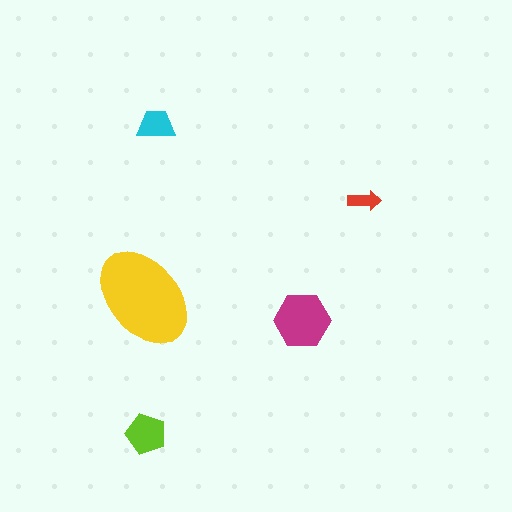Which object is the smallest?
The red arrow.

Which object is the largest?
The yellow ellipse.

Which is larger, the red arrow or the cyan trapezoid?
The cyan trapezoid.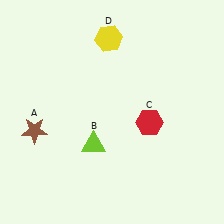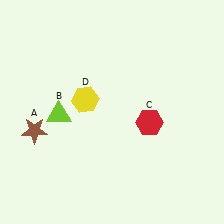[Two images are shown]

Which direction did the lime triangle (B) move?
The lime triangle (B) moved left.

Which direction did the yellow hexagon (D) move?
The yellow hexagon (D) moved down.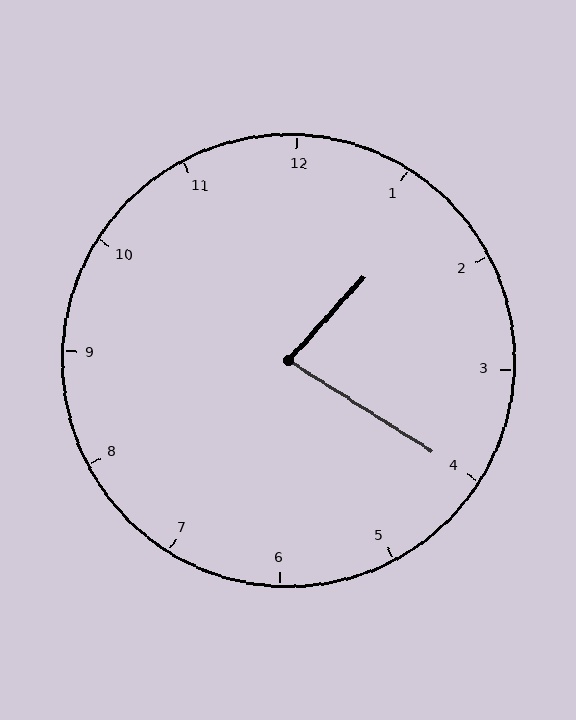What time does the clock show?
1:20.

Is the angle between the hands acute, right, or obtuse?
It is acute.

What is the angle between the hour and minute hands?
Approximately 80 degrees.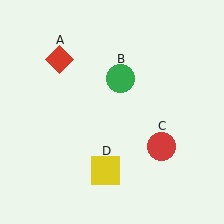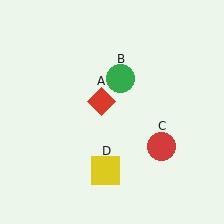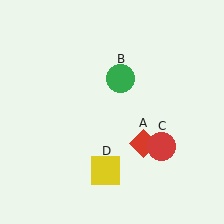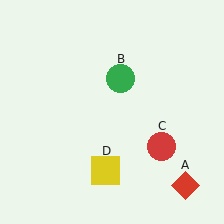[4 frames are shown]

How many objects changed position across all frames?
1 object changed position: red diamond (object A).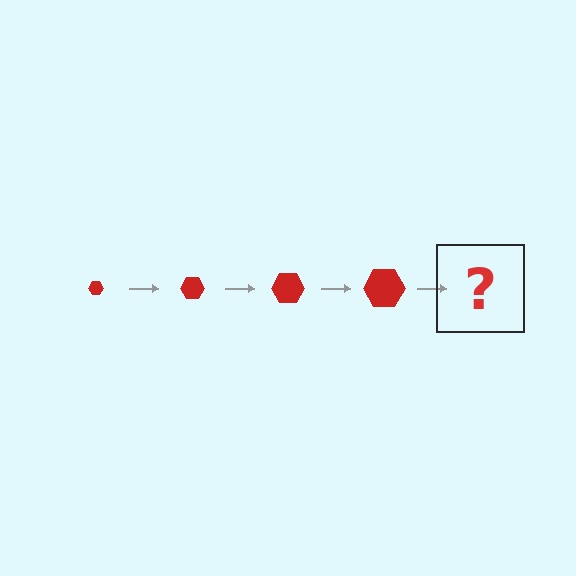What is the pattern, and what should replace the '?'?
The pattern is that the hexagon gets progressively larger each step. The '?' should be a red hexagon, larger than the previous one.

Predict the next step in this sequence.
The next step is a red hexagon, larger than the previous one.